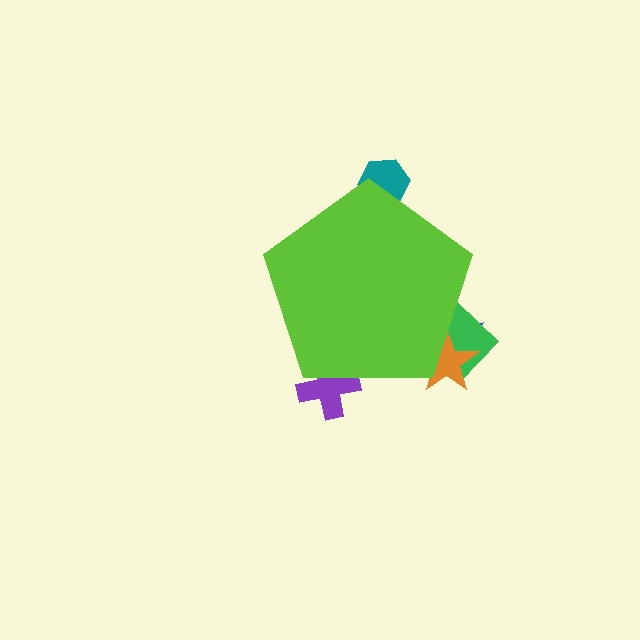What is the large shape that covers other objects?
A lime pentagon.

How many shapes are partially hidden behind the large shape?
5 shapes are partially hidden.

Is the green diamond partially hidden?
Yes, the green diamond is partially hidden behind the lime pentagon.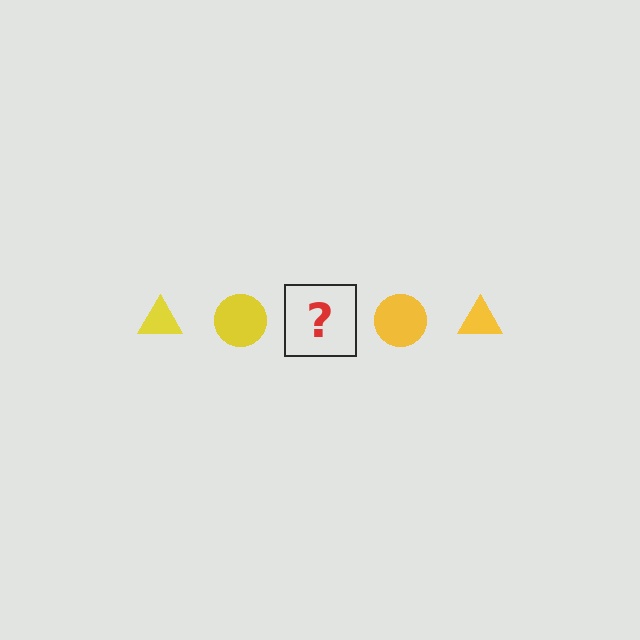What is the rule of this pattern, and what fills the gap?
The rule is that the pattern cycles through triangle, circle shapes in yellow. The gap should be filled with a yellow triangle.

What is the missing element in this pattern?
The missing element is a yellow triangle.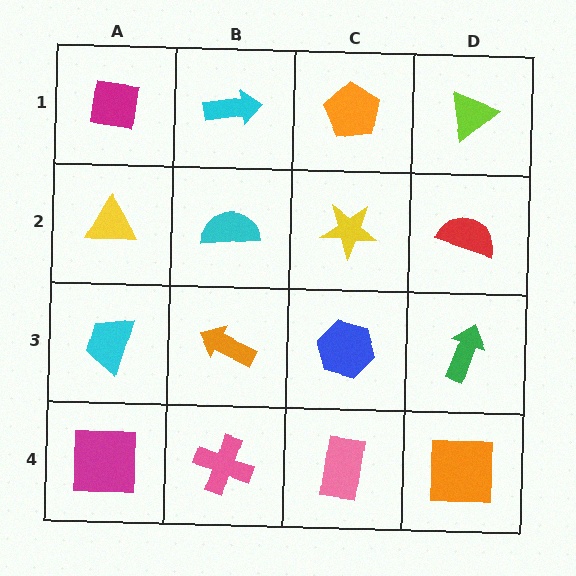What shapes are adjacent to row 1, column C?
A yellow star (row 2, column C), a cyan arrow (row 1, column B), a lime triangle (row 1, column D).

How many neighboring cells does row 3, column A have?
3.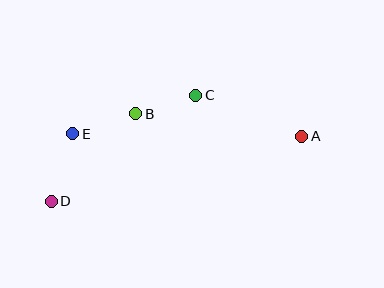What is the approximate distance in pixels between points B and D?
The distance between B and D is approximately 122 pixels.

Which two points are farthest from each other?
Points A and D are farthest from each other.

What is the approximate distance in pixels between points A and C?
The distance between A and C is approximately 114 pixels.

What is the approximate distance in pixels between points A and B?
The distance between A and B is approximately 168 pixels.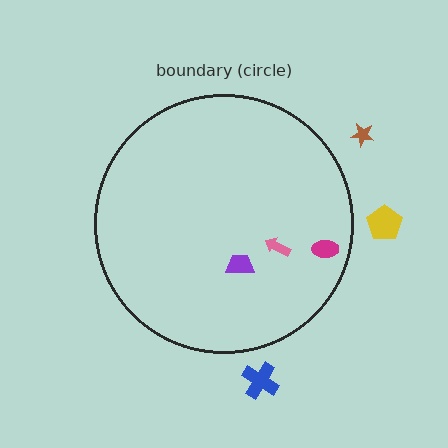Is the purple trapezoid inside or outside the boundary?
Inside.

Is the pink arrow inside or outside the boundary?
Inside.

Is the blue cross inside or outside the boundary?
Outside.